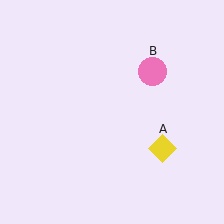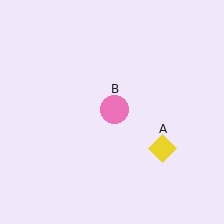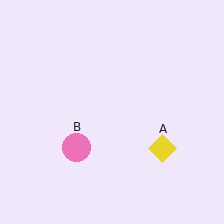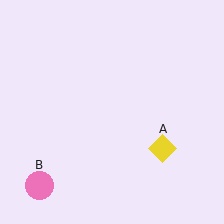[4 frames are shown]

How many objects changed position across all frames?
1 object changed position: pink circle (object B).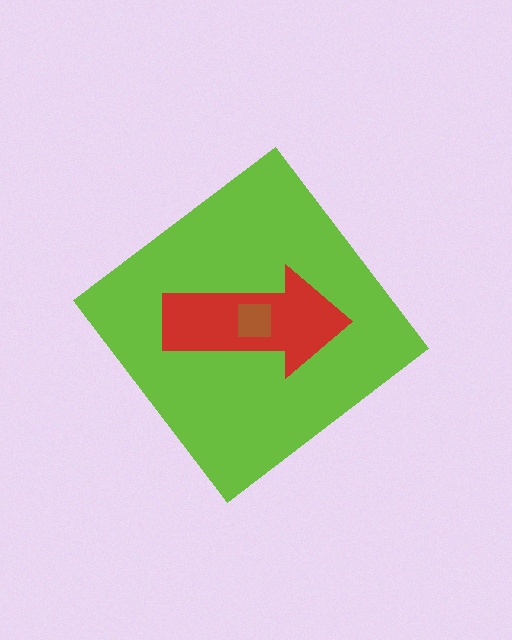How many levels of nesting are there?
3.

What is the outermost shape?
The lime diamond.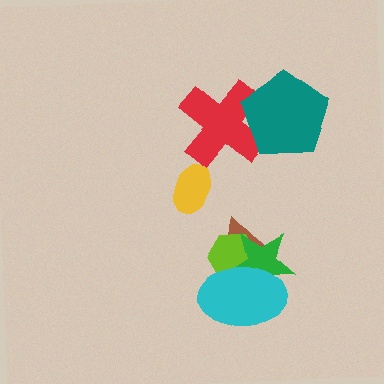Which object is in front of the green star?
The cyan ellipse is in front of the green star.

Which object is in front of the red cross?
The teal pentagon is in front of the red cross.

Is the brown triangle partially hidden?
Yes, it is partially covered by another shape.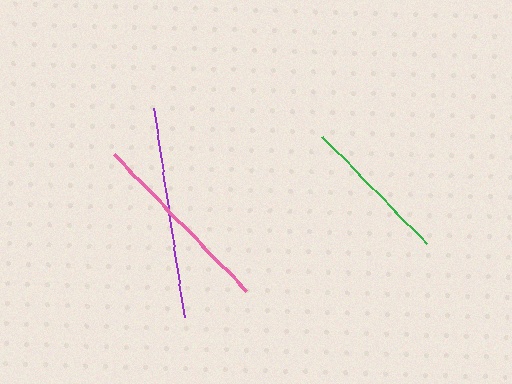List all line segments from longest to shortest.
From longest to shortest: purple, pink, green.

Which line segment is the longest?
The purple line is the longest at approximately 211 pixels.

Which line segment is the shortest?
The green line is the shortest at approximately 149 pixels.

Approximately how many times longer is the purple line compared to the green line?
The purple line is approximately 1.4 times the length of the green line.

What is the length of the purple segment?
The purple segment is approximately 211 pixels long.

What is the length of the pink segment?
The pink segment is approximately 191 pixels long.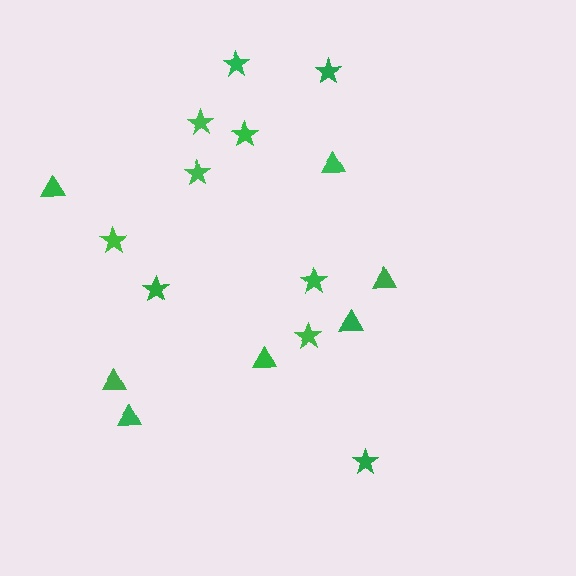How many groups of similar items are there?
There are 2 groups: one group of stars (10) and one group of triangles (7).